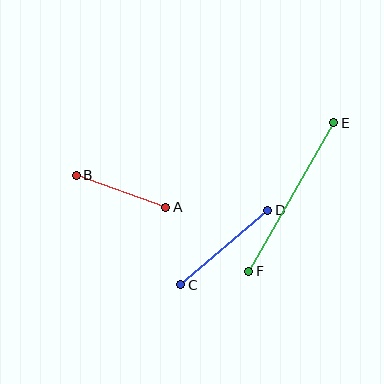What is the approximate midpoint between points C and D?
The midpoint is at approximately (224, 248) pixels.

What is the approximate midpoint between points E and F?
The midpoint is at approximately (291, 197) pixels.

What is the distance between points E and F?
The distance is approximately 171 pixels.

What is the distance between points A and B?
The distance is approximately 95 pixels.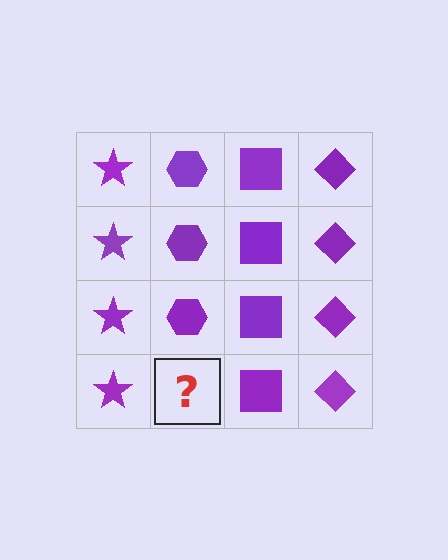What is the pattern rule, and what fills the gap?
The rule is that each column has a consistent shape. The gap should be filled with a purple hexagon.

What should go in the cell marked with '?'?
The missing cell should contain a purple hexagon.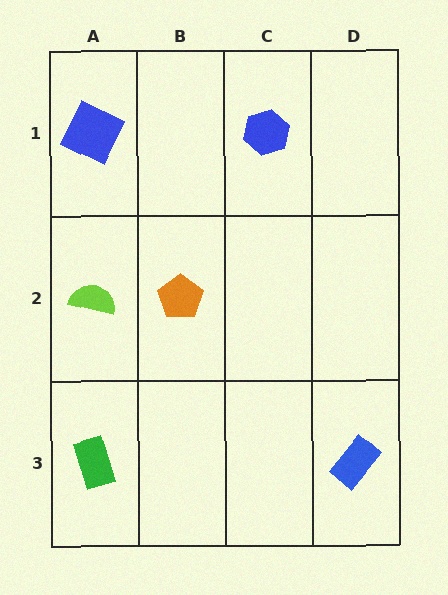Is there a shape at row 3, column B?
No, that cell is empty.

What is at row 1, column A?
A blue square.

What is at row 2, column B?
An orange pentagon.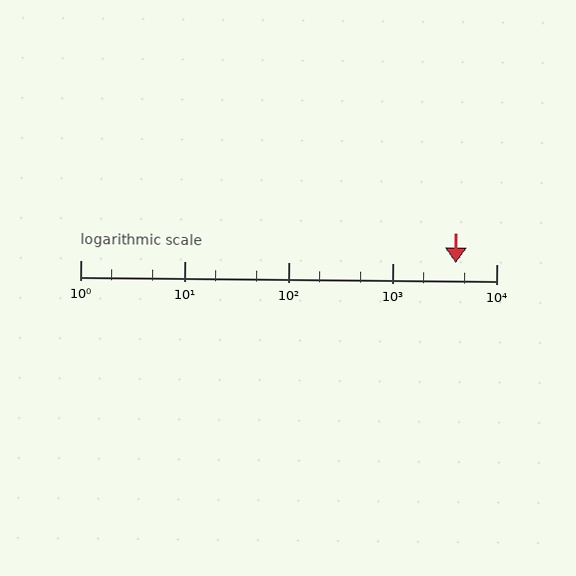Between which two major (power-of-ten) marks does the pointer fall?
The pointer is between 1000 and 10000.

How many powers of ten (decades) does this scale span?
The scale spans 4 decades, from 1 to 10000.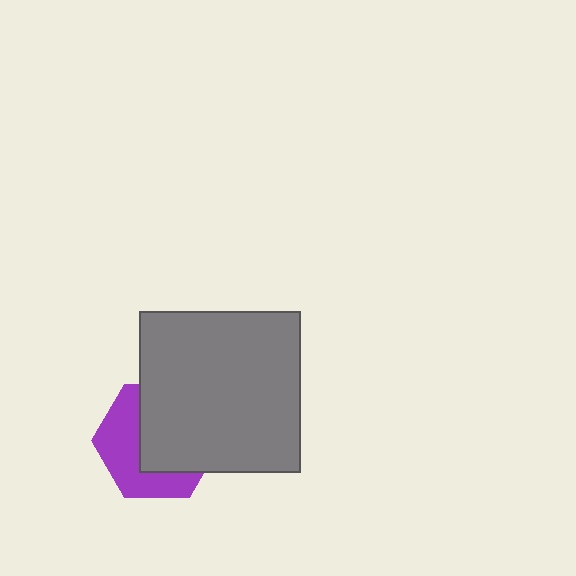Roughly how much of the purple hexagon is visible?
A small part of it is visible (roughly 45%).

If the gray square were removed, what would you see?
You would see the complete purple hexagon.